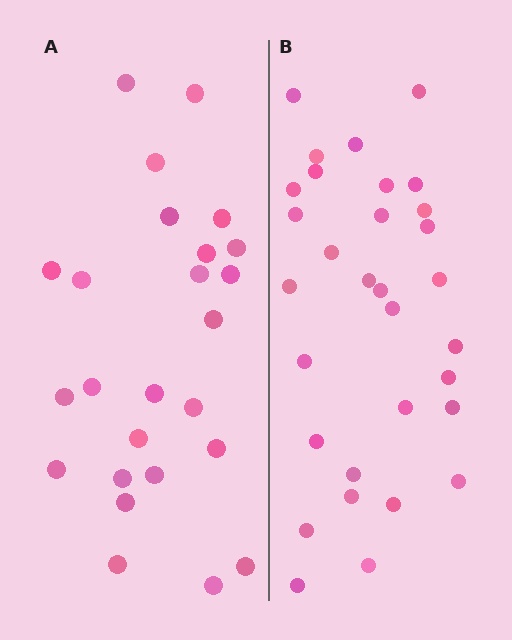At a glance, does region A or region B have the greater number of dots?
Region B (the right region) has more dots.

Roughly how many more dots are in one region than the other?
Region B has about 6 more dots than region A.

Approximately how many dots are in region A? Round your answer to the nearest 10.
About 20 dots. (The exact count is 25, which rounds to 20.)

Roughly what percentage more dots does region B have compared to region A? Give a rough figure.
About 25% more.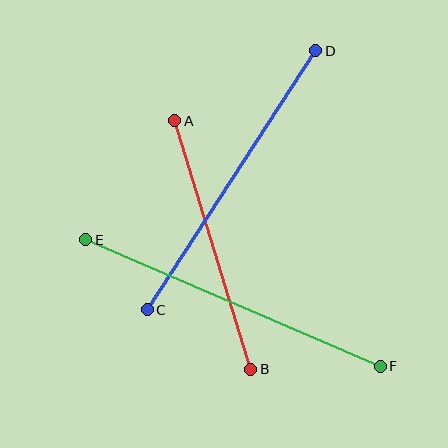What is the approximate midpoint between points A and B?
The midpoint is at approximately (213, 245) pixels.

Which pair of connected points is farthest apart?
Points E and F are farthest apart.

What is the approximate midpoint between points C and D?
The midpoint is at approximately (231, 180) pixels.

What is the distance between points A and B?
The distance is approximately 260 pixels.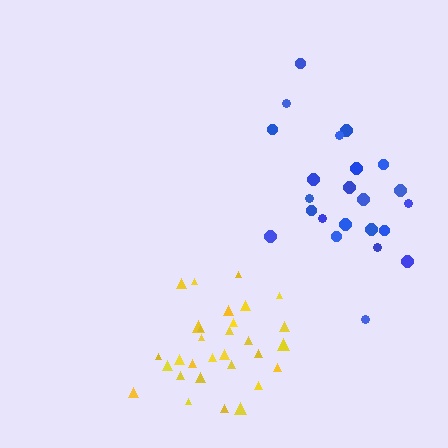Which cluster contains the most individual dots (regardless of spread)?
Yellow (30).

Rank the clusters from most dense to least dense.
yellow, blue.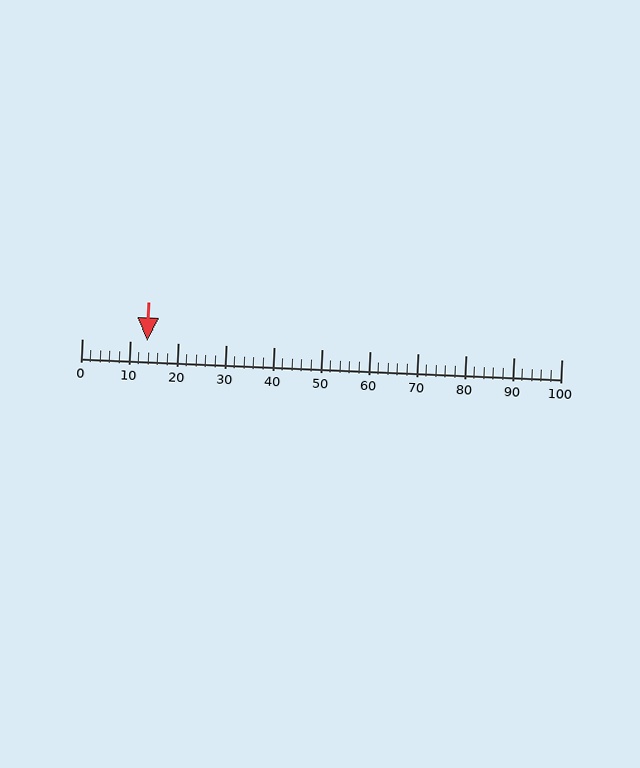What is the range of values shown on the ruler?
The ruler shows values from 0 to 100.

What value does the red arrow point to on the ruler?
The red arrow points to approximately 14.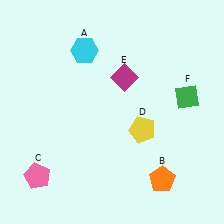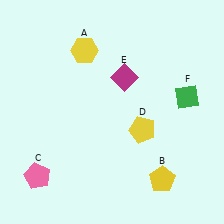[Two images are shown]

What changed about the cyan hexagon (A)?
In Image 1, A is cyan. In Image 2, it changed to yellow.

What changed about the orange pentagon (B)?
In Image 1, B is orange. In Image 2, it changed to yellow.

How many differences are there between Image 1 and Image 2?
There are 2 differences between the two images.